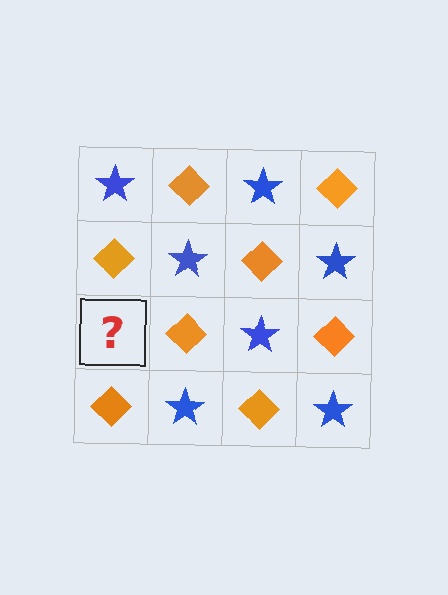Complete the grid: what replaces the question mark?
The question mark should be replaced with a blue star.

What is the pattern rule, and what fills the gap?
The rule is that it alternates blue star and orange diamond in a checkerboard pattern. The gap should be filled with a blue star.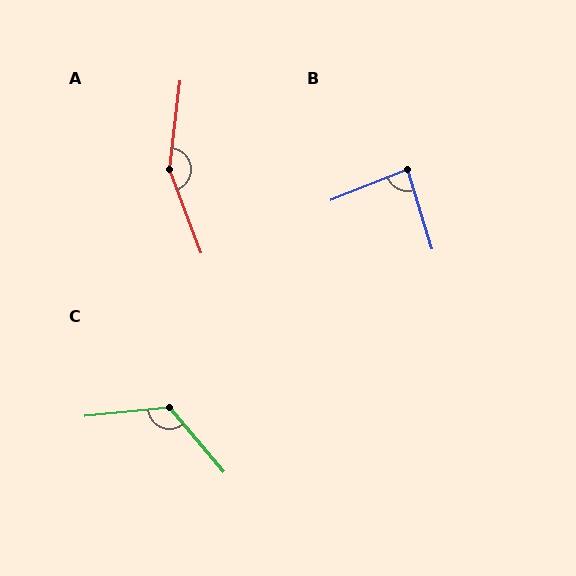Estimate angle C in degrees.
Approximately 125 degrees.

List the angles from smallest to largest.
B (85°), C (125°), A (153°).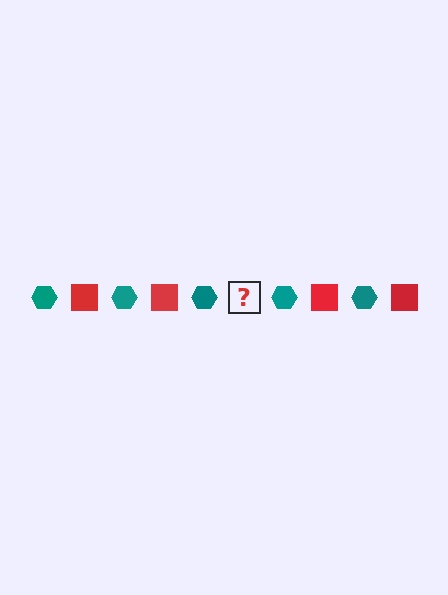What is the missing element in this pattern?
The missing element is a red square.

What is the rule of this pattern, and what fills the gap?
The rule is that the pattern alternates between teal hexagon and red square. The gap should be filled with a red square.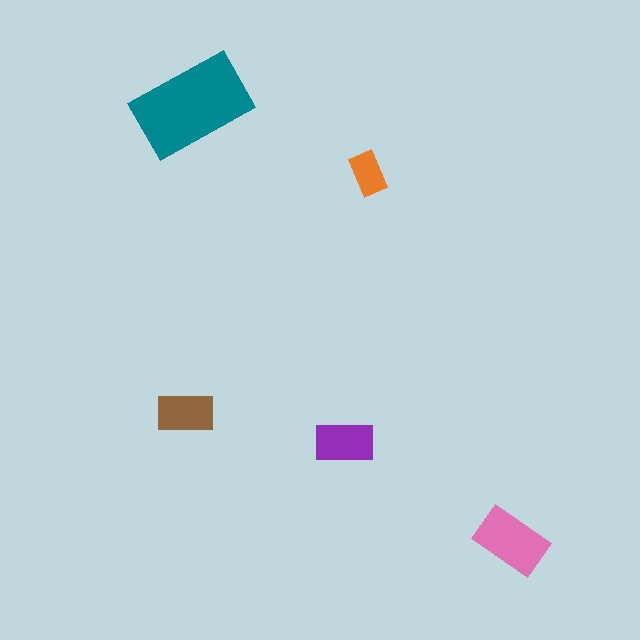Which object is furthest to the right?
The pink rectangle is rightmost.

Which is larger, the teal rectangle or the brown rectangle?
The teal one.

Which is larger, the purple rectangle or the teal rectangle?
The teal one.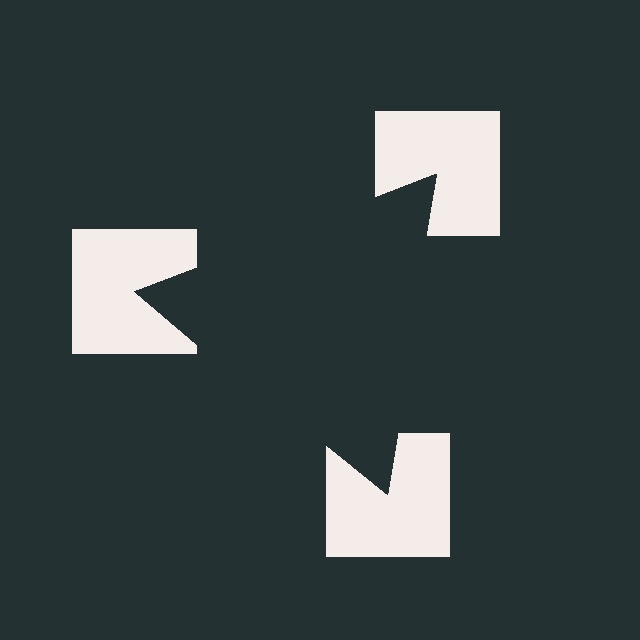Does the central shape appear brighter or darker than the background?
It typically appears slightly darker than the background, even though no actual brightness change is drawn.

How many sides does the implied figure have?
3 sides.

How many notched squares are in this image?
There are 3 — one at each vertex of the illusory triangle.